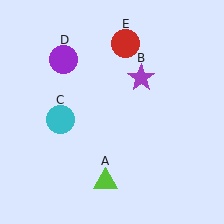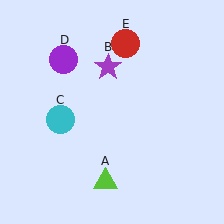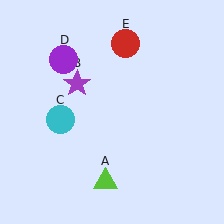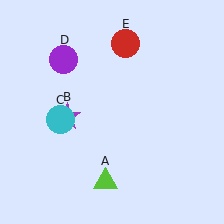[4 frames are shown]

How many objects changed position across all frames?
1 object changed position: purple star (object B).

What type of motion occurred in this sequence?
The purple star (object B) rotated counterclockwise around the center of the scene.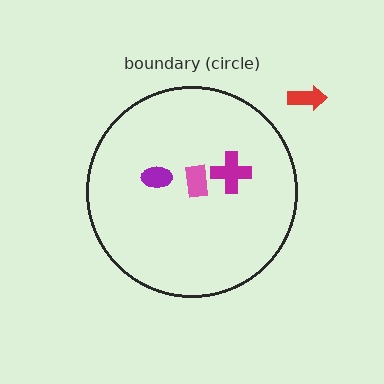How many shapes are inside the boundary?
3 inside, 1 outside.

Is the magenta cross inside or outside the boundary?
Inside.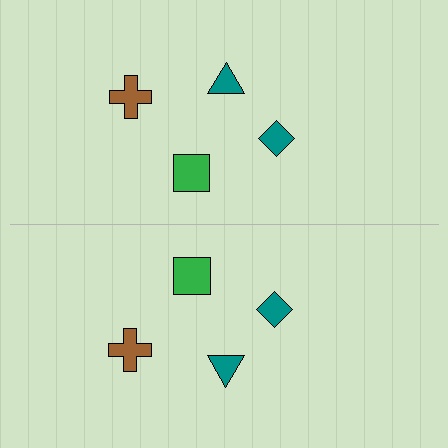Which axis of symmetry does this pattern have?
The pattern has a horizontal axis of symmetry running through the center of the image.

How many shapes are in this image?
There are 8 shapes in this image.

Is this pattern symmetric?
Yes, this pattern has bilateral (reflection) symmetry.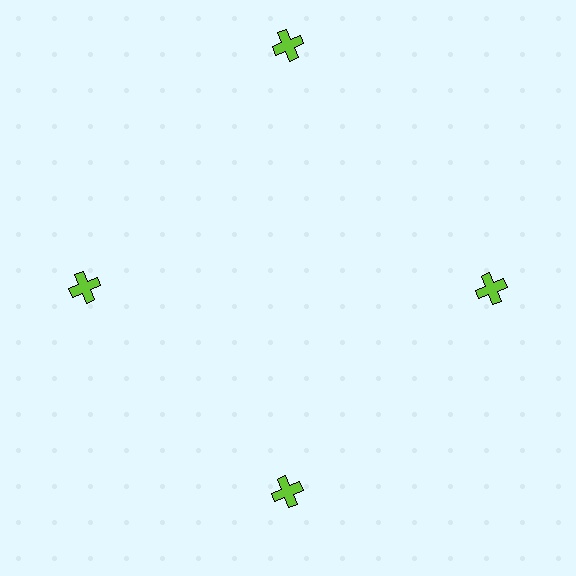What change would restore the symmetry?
The symmetry would be restored by moving it inward, back onto the ring so that all 4 crosses sit at equal angles and equal distance from the center.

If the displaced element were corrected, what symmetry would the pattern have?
It would have 4-fold rotational symmetry — the pattern would map onto itself every 90 degrees.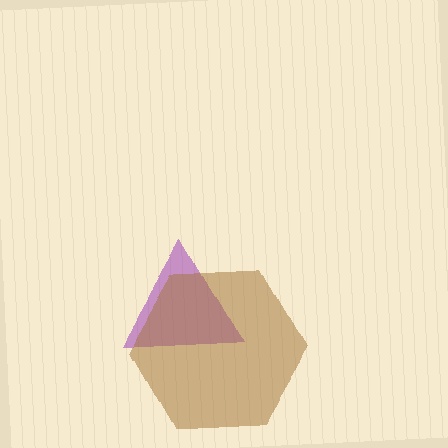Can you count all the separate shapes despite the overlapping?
Yes, there are 2 separate shapes.